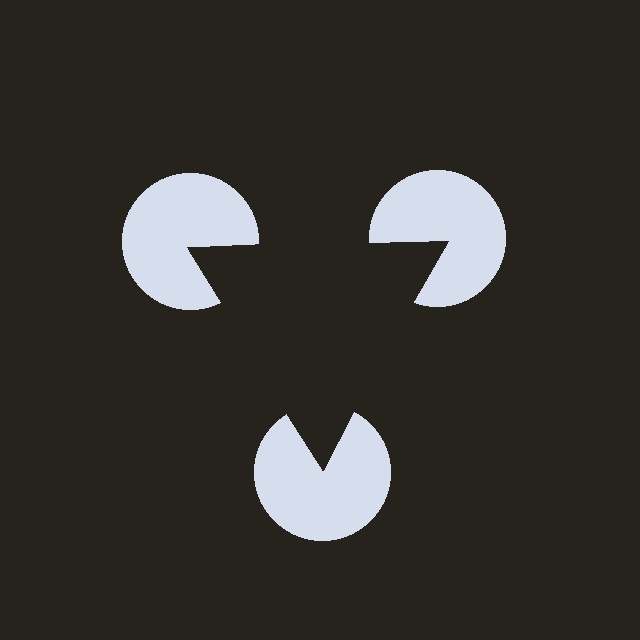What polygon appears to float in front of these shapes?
An illusory triangle — its edges are inferred from the aligned wedge cuts in the pac-man discs, not physically drawn.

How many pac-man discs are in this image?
There are 3 — one at each vertex of the illusory triangle.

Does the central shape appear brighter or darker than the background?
It typically appears slightly darker than the background, even though no actual brightness change is drawn.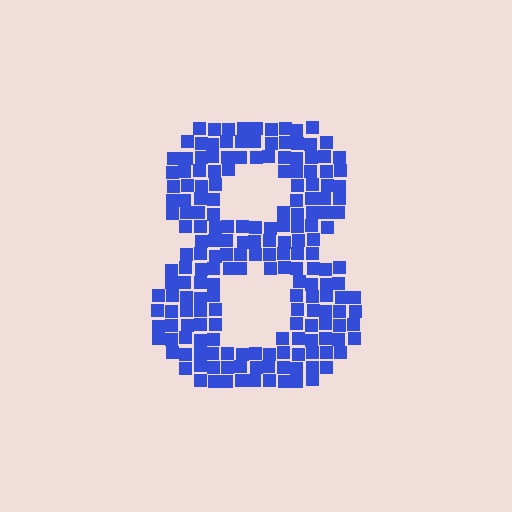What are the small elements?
The small elements are squares.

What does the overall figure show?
The overall figure shows the digit 8.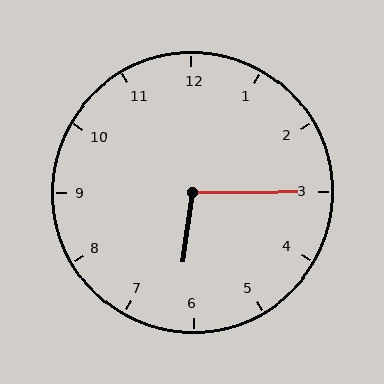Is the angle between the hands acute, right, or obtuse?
It is obtuse.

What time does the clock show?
6:15.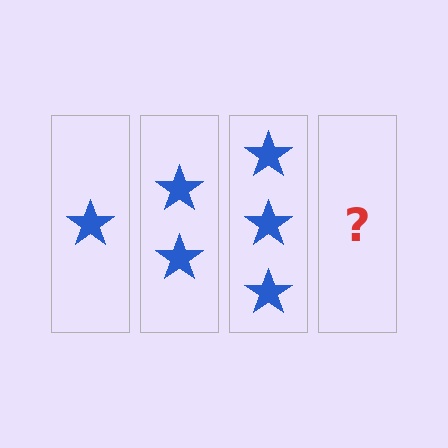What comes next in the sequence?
The next element should be 4 stars.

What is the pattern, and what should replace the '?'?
The pattern is that each step adds one more star. The '?' should be 4 stars.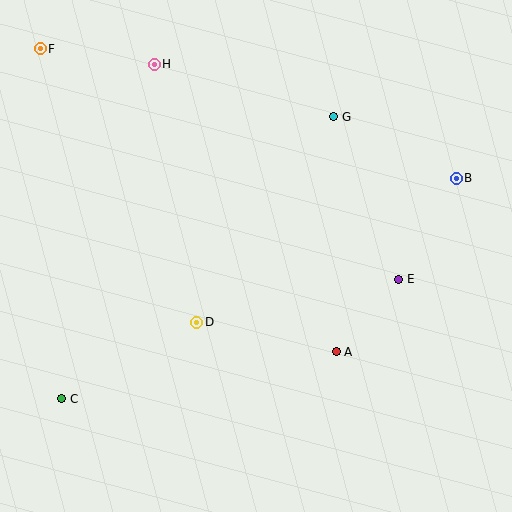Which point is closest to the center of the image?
Point D at (197, 322) is closest to the center.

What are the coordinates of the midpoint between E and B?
The midpoint between E and B is at (427, 229).